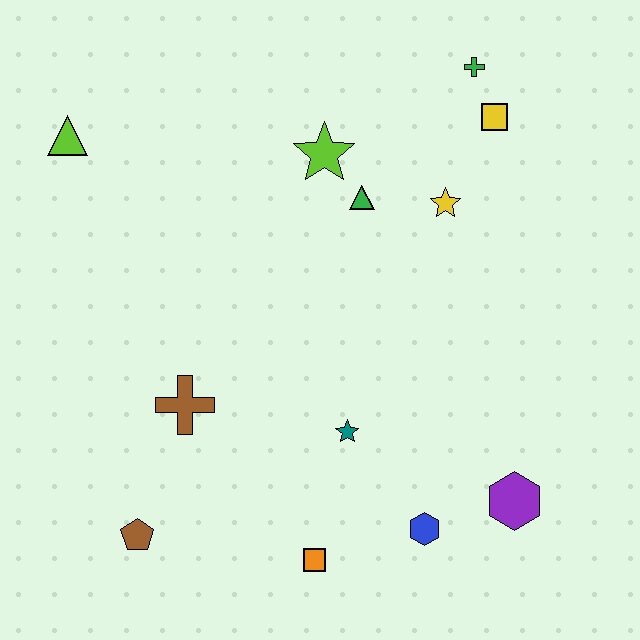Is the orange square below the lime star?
Yes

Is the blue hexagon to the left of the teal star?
No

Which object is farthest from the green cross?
The brown pentagon is farthest from the green cross.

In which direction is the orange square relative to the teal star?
The orange square is below the teal star.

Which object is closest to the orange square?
The blue hexagon is closest to the orange square.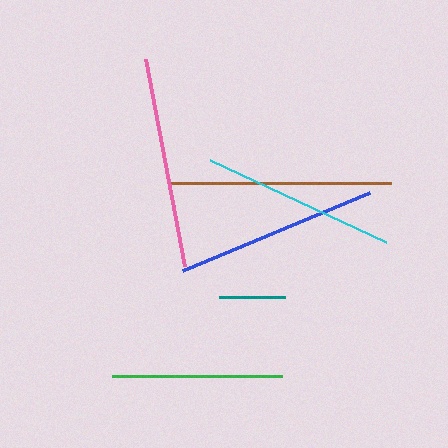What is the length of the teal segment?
The teal segment is approximately 66 pixels long.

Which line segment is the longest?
The brown line is the longest at approximately 220 pixels.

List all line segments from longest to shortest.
From longest to shortest: brown, pink, blue, cyan, green, teal.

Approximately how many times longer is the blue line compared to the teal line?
The blue line is approximately 3.1 times the length of the teal line.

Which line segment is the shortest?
The teal line is the shortest at approximately 66 pixels.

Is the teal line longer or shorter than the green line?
The green line is longer than the teal line.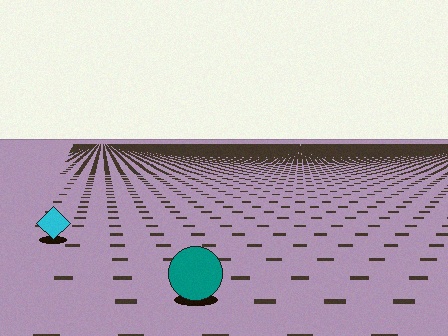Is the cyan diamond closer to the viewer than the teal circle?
No. The teal circle is closer — you can tell from the texture gradient: the ground texture is coarser near it.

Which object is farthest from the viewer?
The cyan diamond is farthest from the viewer. It appears smaller and the ground texture around it is denser.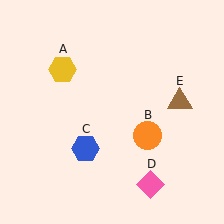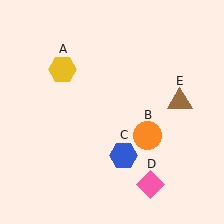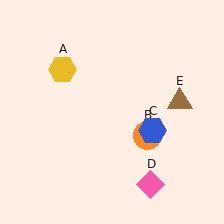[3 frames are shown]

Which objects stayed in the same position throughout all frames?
Yellow hexagon (object A) and orange circle (object B) and pink diamond (object D) and brown triangle (object E) remained stationary.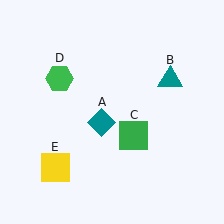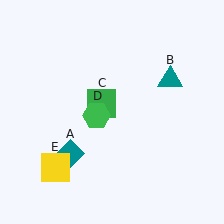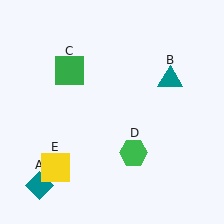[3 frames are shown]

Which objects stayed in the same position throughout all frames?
Teal triangle (object B) and yellow square (object E) remained stationary.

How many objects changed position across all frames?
3 objects changed position: teal diamond (object A), green square (object C), green hexagon (object D).